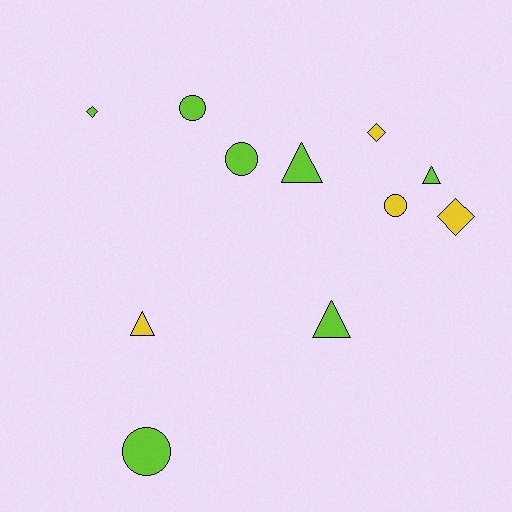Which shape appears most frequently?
Triangle, with 4 objects.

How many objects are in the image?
There are 11 objects.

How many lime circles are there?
There are 3 lime circles.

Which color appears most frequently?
Lime, with 7 objects.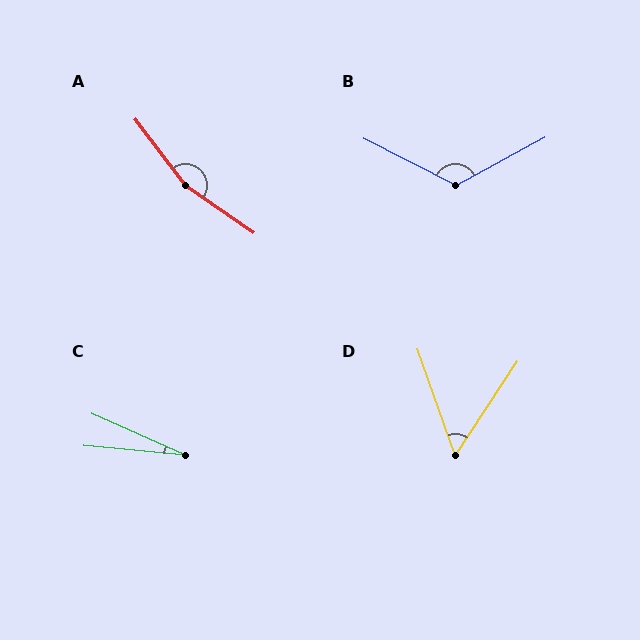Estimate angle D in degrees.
Approximately 53 degrees.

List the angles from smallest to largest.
C (18°), D (53°), B (124°), A (162°).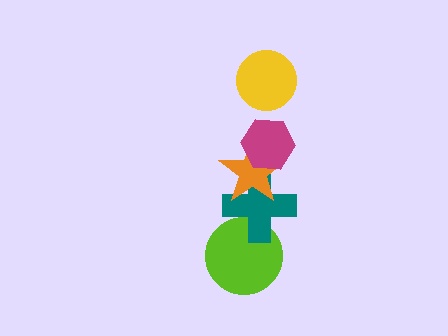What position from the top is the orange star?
The orange star is 3rd from the top.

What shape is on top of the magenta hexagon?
The yellow circle is on top of the magenta hexagon.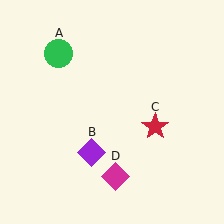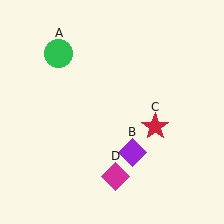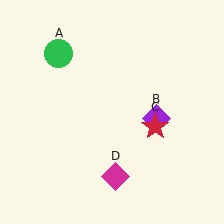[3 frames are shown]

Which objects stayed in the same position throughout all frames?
Green circle (object A) and red star (object C) and magenta diamond (object D) remained stationary.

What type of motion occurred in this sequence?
The purple diamond (object B) rotated counterclockwise around the center of the scene.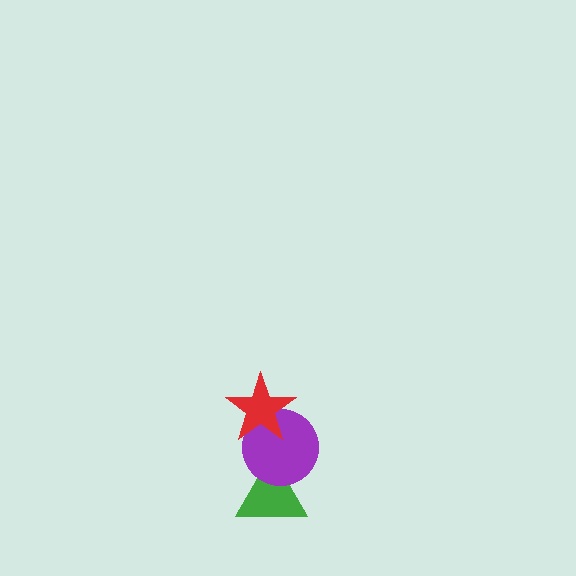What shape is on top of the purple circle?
The red star is on top of the purple circle.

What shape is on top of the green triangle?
The purple circle is on top of the green triangle.